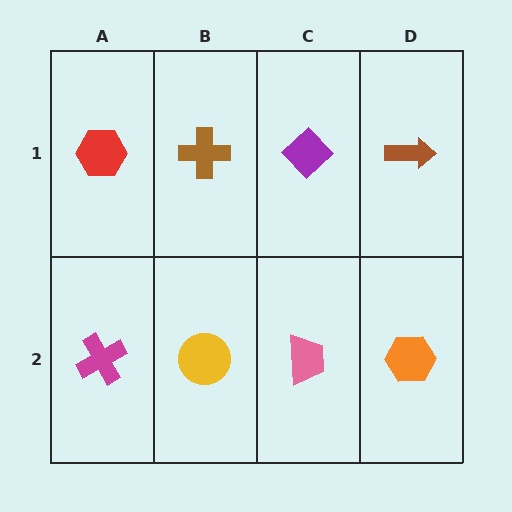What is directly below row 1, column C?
A pink trapezoid.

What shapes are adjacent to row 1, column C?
A pink trapezoid (row 2, column C), a brown cross (row 1, column B), a brown arrow (row 1, column D).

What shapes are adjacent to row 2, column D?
A brown arrow (row 1, column D), a pink trapezoid (row 2, column C).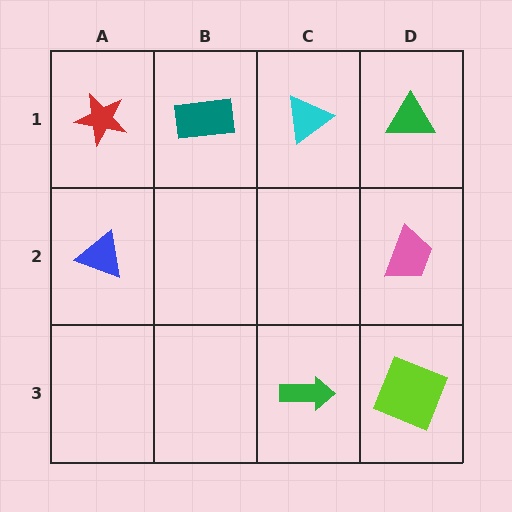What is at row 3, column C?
A green arrow.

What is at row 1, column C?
A cyan triangle.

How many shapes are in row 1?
4 shapes.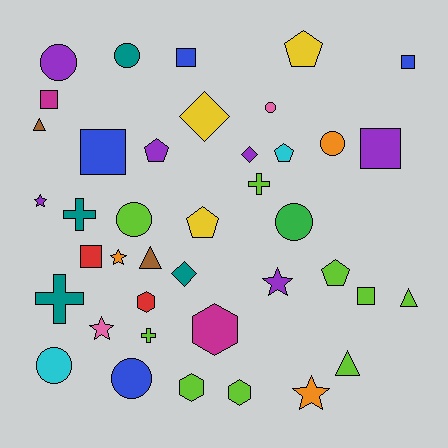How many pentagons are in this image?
There are 5 pentagons.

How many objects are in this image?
There are 40 objects.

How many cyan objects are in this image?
There are 2 cyan objects.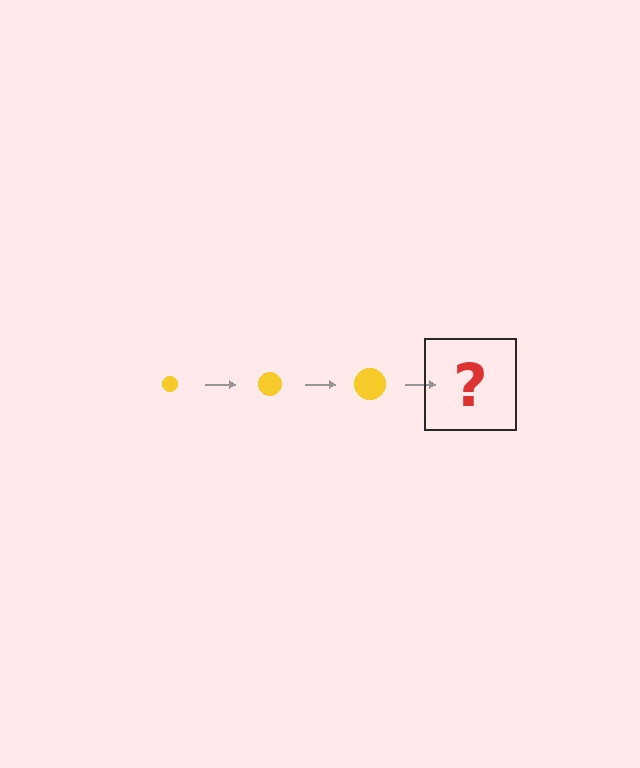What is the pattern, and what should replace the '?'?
The pattern is that the circle gets progressively larger each step. The '?' should be a yellow circle, larger than the previous one.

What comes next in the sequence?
The next element should be a yellow circle, larger than the previous one.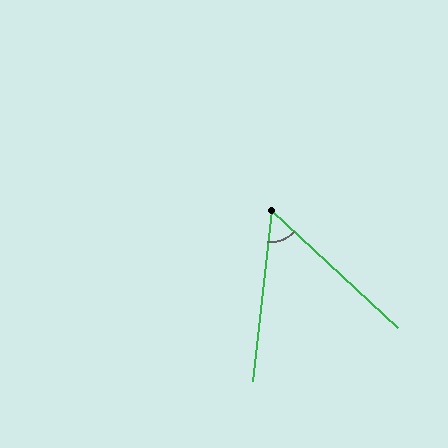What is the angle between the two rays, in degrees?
Approximately 54 degrees.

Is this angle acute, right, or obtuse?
It is acute.